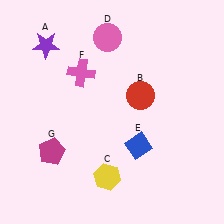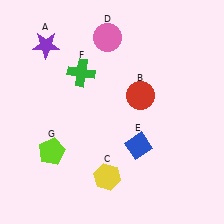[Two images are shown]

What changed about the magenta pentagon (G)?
In Image 1, G is magenta. In Image 2, it changed to lime.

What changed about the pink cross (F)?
In Image 1, F is pink. In Image 2, it changed to green.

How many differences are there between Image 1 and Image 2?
There are 2 differences between the two images.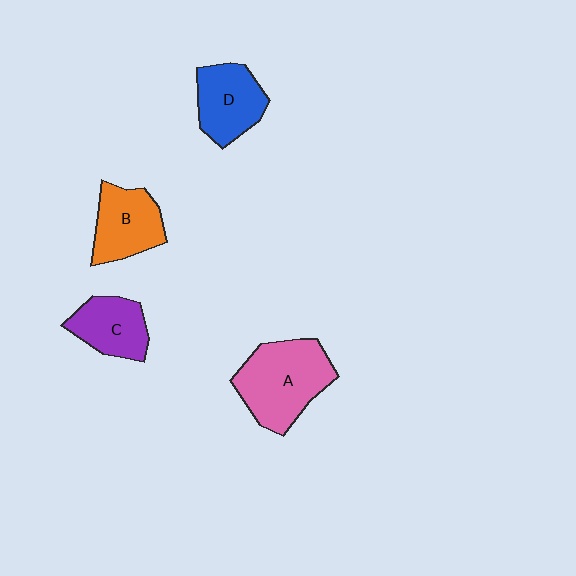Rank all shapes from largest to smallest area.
From largest to smallest: A (pink), D (blue), B (orange), C (purple).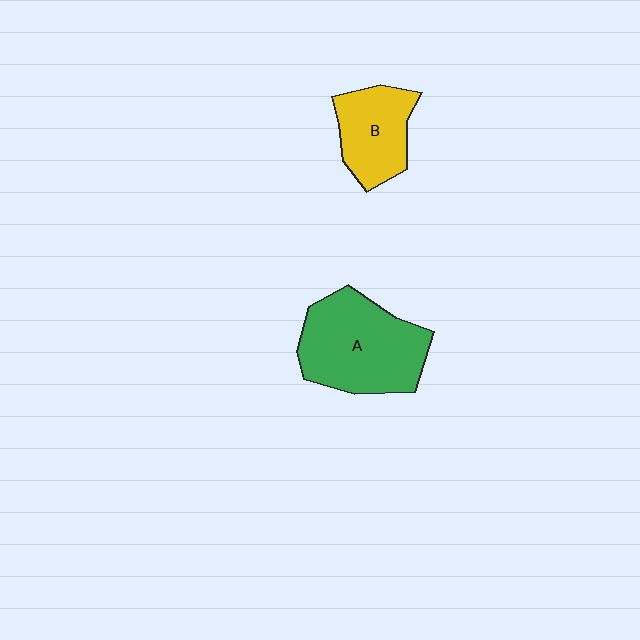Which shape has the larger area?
Shape A (green).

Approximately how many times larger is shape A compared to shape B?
Approximately 1.6 times.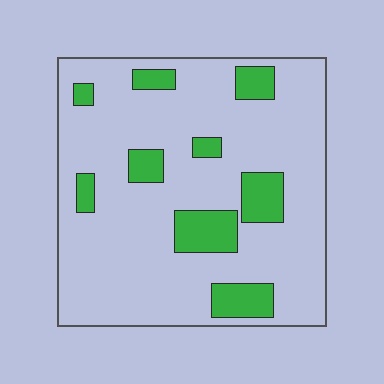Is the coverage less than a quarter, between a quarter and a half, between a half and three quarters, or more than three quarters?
Less than a quarter.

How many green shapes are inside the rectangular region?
9.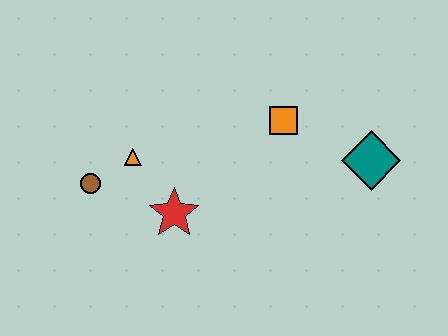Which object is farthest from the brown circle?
The teal diamond is farthest from the brown circle.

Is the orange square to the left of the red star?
No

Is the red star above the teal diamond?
No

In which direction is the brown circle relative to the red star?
The brown circle is to the left of the red star.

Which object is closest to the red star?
The orange triangle is closest to the red star.